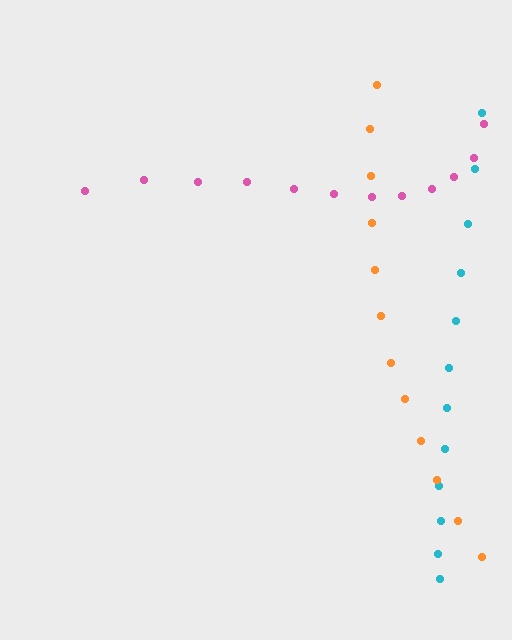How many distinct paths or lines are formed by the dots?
There are 3 distinct paths.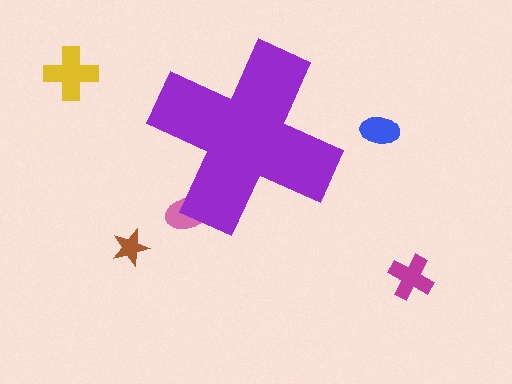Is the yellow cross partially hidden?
No, the yellow cross is fully visible.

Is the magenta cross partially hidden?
No, the magenta cross is fully visible.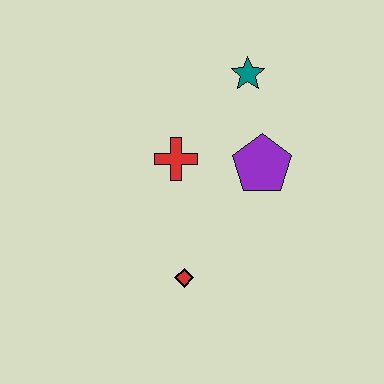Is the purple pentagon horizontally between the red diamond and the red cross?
No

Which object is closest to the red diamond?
The red cross is closest to the red diamond.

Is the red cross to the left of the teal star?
Yes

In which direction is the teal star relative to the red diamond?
The teal star is above the red diamond.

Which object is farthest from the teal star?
The red diamond is farthest from the teal star.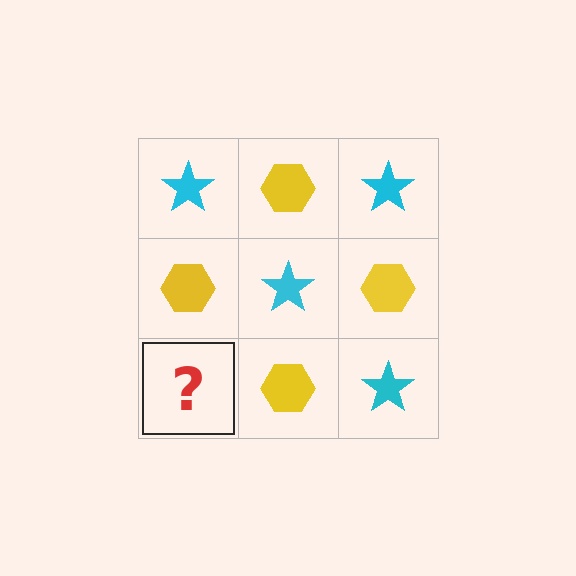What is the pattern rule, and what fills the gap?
The rule is that it alternates cyan star and yellow hexagon in a checkerboard pattern. The gap should be filled with a cyan star.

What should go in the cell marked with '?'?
The missing cell should contain a cyan star.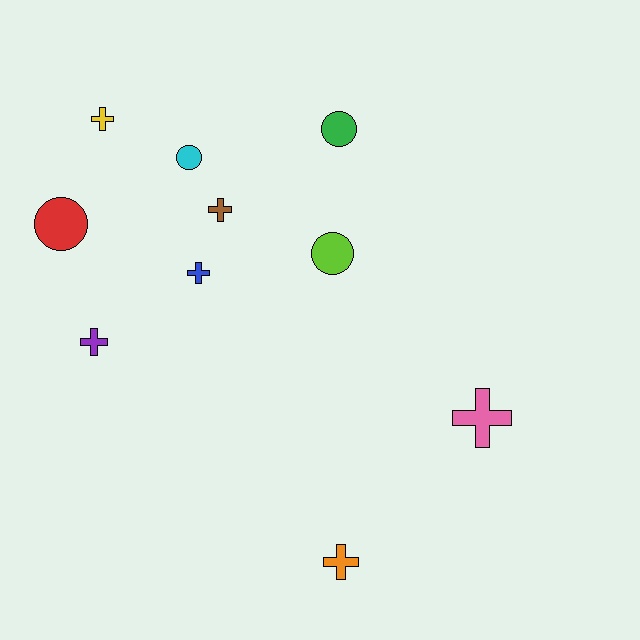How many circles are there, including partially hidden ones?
There are 4 circles.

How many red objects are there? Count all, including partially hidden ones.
There is 1 red object.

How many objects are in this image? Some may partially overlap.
There are 10 objects.